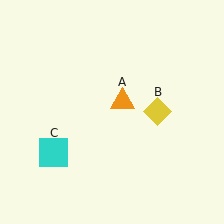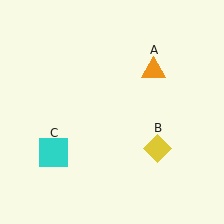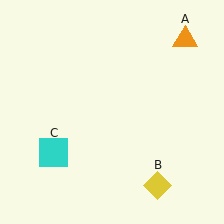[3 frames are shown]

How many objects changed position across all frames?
2 objects changed position: orange triangle (object A), yellow diamond (object B).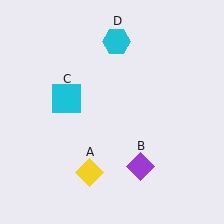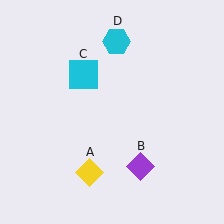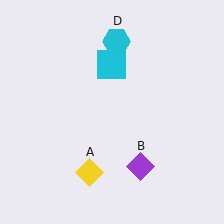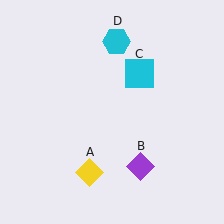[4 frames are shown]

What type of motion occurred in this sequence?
The cyan square (object C) rotated clockwise around the center of the scene.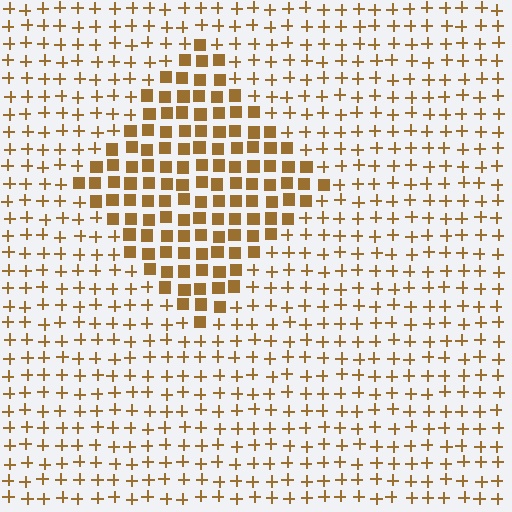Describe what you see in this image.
The image is filled with small brown elements arranged in a uniform grid. A diamond-shaped region contains squares, while the surrounding area contains plus signs. The boundary is defined purely by the change in element shape.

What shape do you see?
I see a diamond.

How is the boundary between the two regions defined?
The boundary is defined by a change in element shape: squares inside vs. plus signs outside. All elements share the same color and spacing.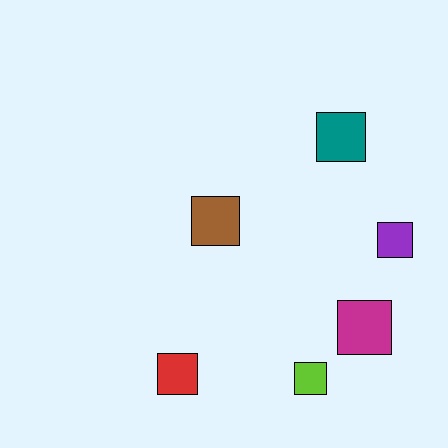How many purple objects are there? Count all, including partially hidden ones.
There is 1 purple object.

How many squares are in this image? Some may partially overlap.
There are 6 squares.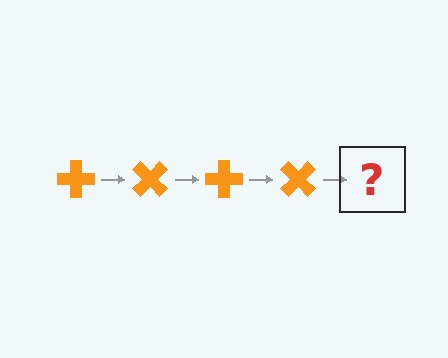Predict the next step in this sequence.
The next step is an orange cross rotated 180 degrees.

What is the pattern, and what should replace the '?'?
The pattern is that the cross rotates 45 degrees each step. The '?' should be an orange cross rotated 180 degrees.